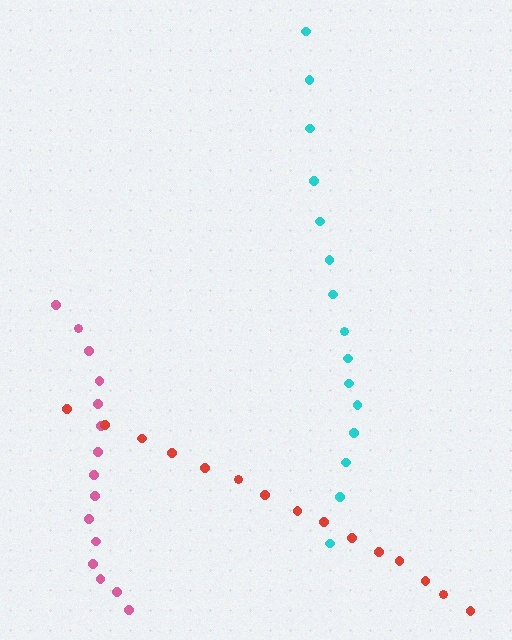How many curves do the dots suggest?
There are 3 distinct paths.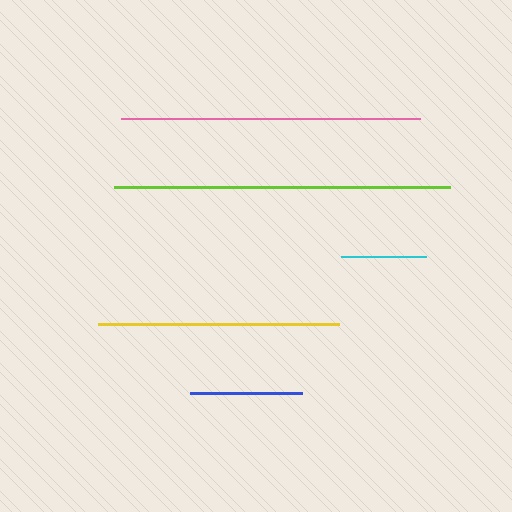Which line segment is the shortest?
The cyan line is the shortest at approximately 85 pixels.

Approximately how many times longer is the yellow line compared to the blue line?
The yellow line is approximately 2.2 times the length of the blue line.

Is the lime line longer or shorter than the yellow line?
The lime line is longer than the yellow line.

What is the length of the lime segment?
The lime segment is approximately 337 pixels long.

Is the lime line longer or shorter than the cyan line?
The lime line is longer than the cyan line.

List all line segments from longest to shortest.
From longest to shortest: lime, pink, yellow, blue, cyan.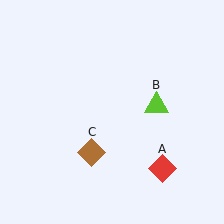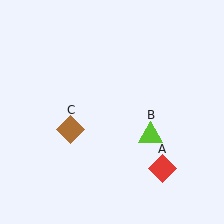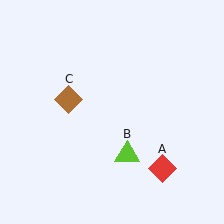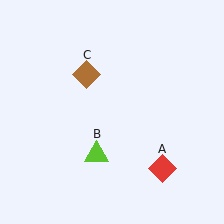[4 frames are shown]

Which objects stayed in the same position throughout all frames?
Red diamond (object A) remained stationary.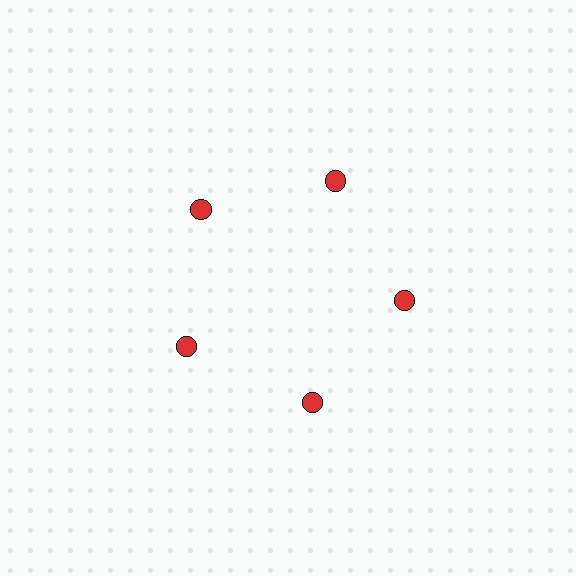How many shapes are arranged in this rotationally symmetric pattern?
There are 5 shapes, arranged in 5 groups of 1.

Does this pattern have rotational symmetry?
Yes, this pattern has 5-fold rotational symmetry. It looks the same after rotating 72 degrees around the center.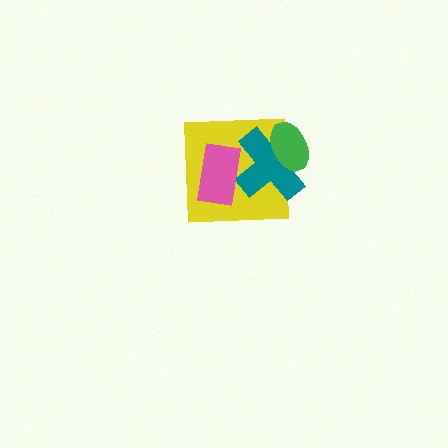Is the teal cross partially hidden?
Yes, it is partially covered by another shape.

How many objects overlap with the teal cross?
3 objects overlap with the teal cross.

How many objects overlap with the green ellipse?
2 objects overlap with the green ellipse.